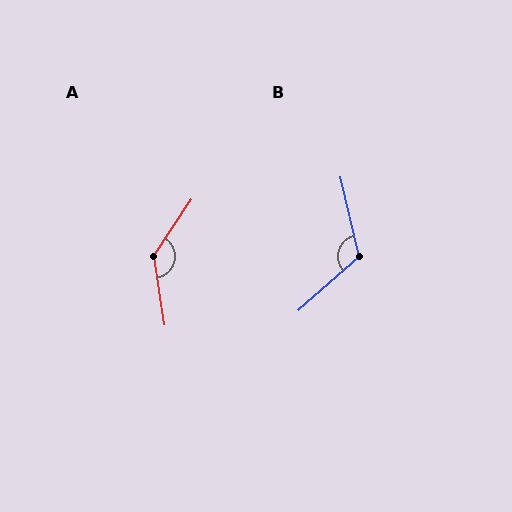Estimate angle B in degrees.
Approximately 119 degrees.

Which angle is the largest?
A, at approximately 137 degrees.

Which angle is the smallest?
B, at approximately 119 degrees.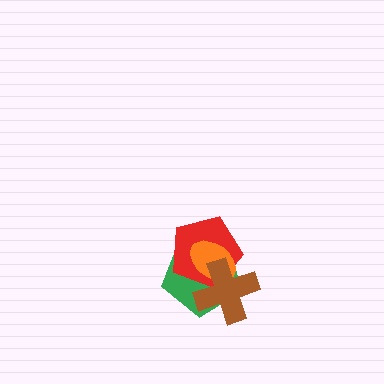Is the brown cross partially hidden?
No, no other shape covers it.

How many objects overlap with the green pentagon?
3 objects overlap with the green pentagon.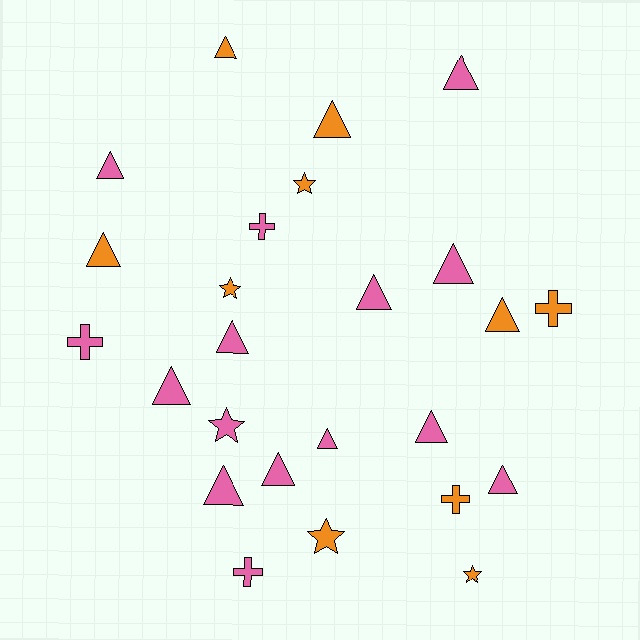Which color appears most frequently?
Pink, with 15 objects.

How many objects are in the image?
There are 25 objects.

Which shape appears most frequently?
Triangle, with 15 objects.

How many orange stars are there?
There are 4 orange stars.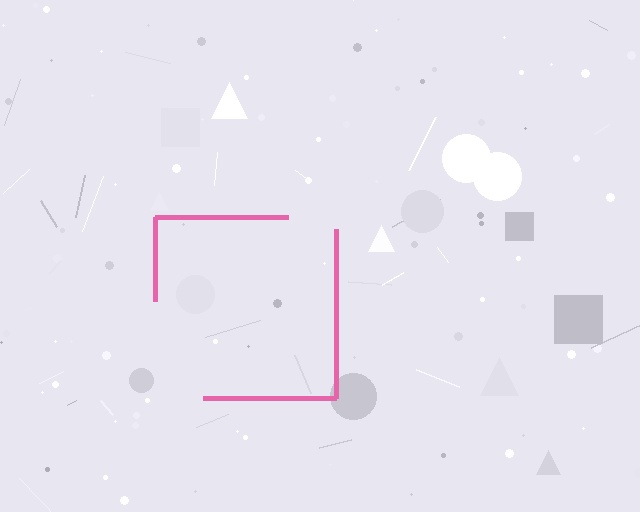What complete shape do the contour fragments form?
The contour fragments form a square.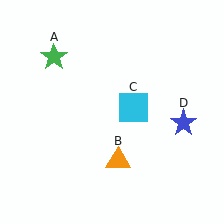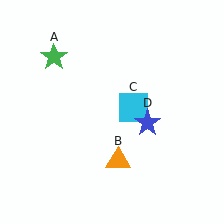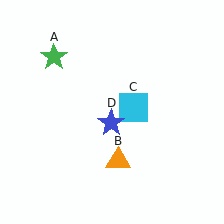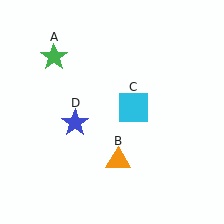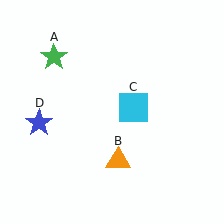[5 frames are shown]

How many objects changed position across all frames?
1 object changed position: blue star (object D).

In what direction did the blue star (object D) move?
The blue star (object D) moved left.